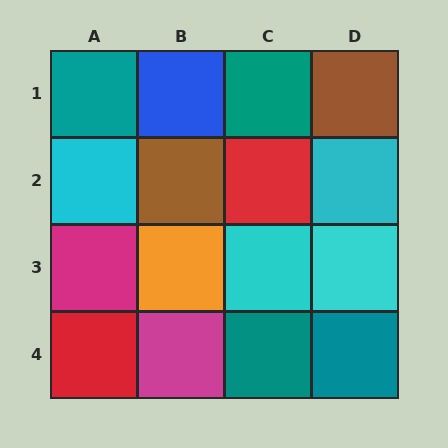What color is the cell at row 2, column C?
Red.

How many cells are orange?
1 cell is orange.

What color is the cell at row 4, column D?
Teal.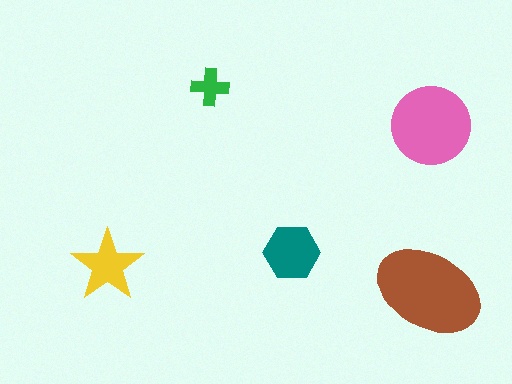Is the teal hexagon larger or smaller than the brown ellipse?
Smaller.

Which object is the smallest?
The green cross.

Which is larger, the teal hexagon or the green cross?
The teal hexagon.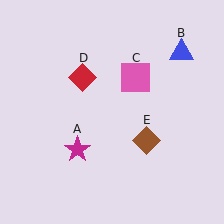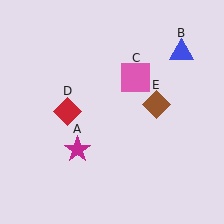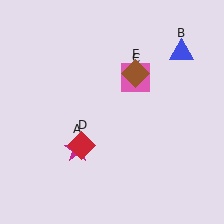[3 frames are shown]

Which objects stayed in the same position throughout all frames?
Magenta star (object A) and blue triangle (object B) and pink square (object C) remained stationary.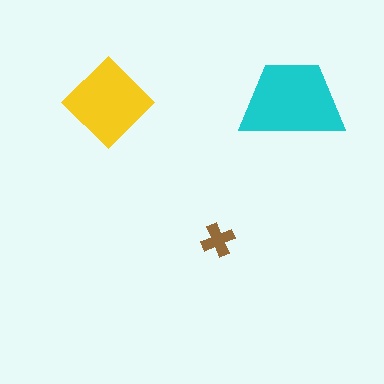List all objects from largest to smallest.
The cyan trapezoid, the yellow diamond, the brown cross.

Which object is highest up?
The cyan trapezoid is topmost.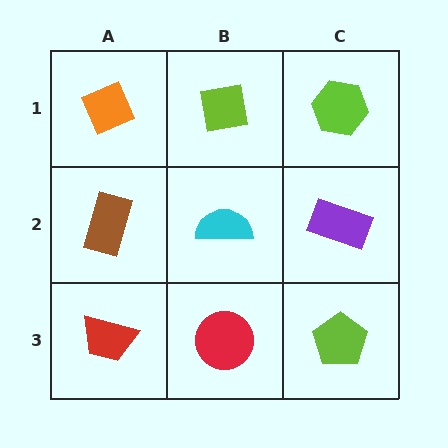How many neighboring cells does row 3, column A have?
2.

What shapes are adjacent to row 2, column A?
An orange diamond (row 1, column A), a red trapezoid (row 3, column A), a cyan semicircle (row 2, column B).